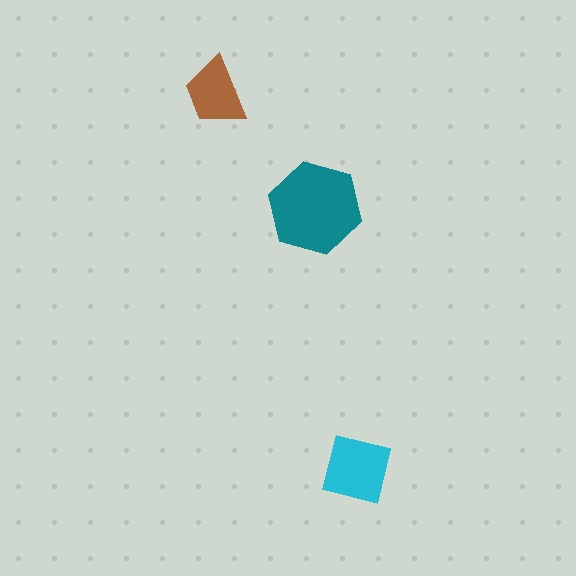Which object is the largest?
The teal hexagon.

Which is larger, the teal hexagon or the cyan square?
The teal hexagon.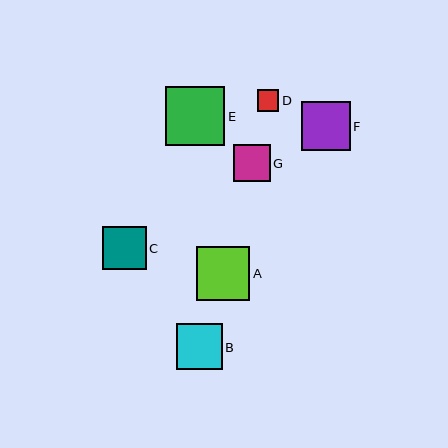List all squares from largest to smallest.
From largest to smallest: E, A, F, B, C, G, D.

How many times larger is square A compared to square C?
Square A is approximately 1.2 times the size of square C.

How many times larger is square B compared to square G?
Square B is approximately 1.2 times the size of square G.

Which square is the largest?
Square E is the largest with a size of approximately 59 pixels.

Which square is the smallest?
Square D is the smallest with a size of approximately 21 pixels.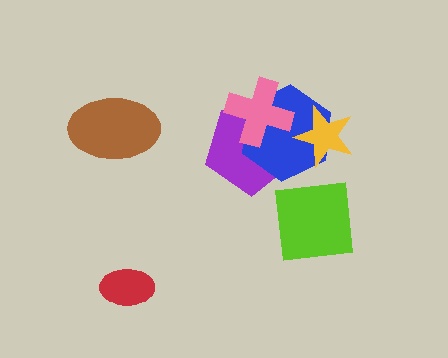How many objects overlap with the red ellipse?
0 objects overlap with the red ellipse.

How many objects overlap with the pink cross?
2 objects overlap with the pink cross.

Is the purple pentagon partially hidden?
Yes, it is partially covered by another shape.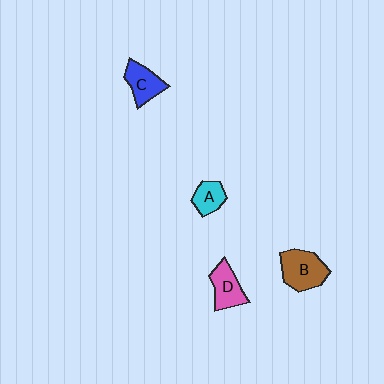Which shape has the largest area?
Shape B (brown).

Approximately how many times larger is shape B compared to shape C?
Approximately 1.4 times.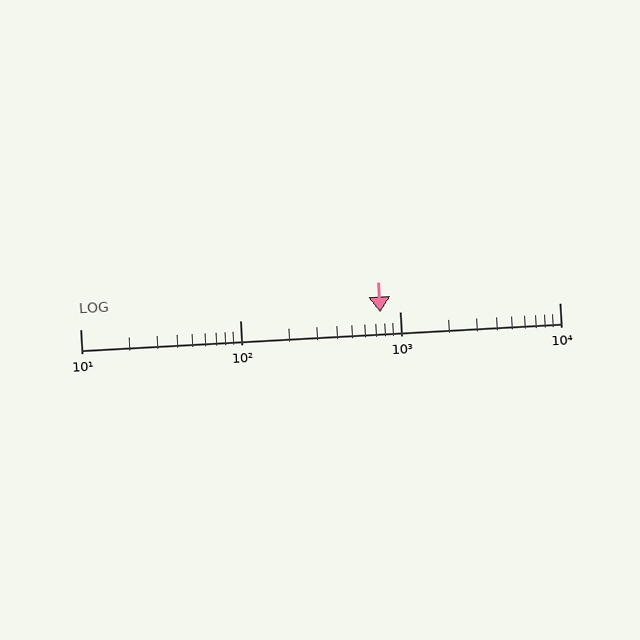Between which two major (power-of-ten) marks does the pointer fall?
The pointer is between 100 and 1000.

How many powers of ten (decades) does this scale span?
The scale spans 3 decades, from 10 to 10000.